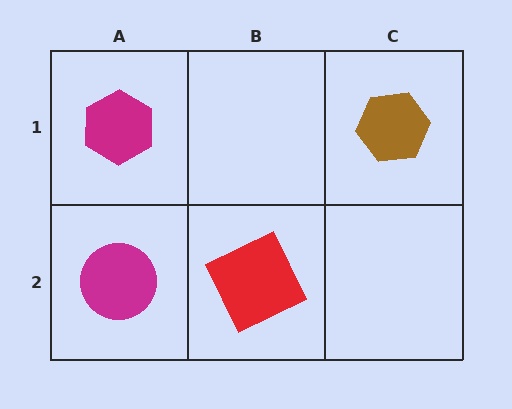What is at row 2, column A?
A magenta circle.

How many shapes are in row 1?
2 shapes.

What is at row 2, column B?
A red square.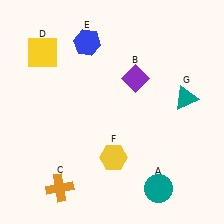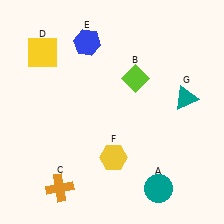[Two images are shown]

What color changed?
The diamond (B) changed from purple in Image 1 to lime in Image 2.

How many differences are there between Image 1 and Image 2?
There is 1 difference between the two images.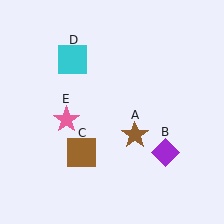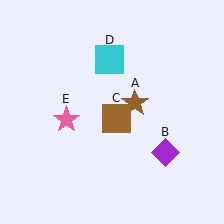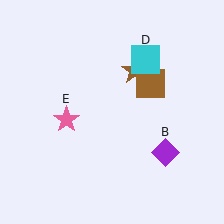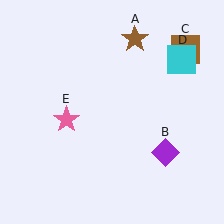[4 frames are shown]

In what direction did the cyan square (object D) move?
The cyan square (object D) moved right.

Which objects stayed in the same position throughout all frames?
Purple diamond (object B) and pink star (object E) remained stationary.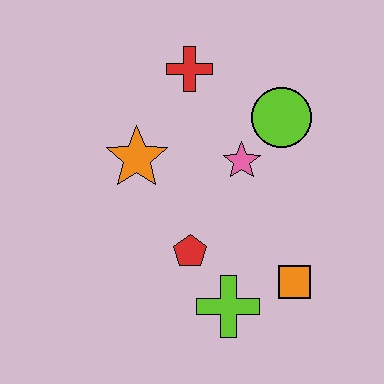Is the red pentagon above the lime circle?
No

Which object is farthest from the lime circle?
The lime cross is farthest from the lime circle.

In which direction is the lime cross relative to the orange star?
The lime cross is below the orange star.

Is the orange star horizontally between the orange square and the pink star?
No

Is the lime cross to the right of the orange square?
No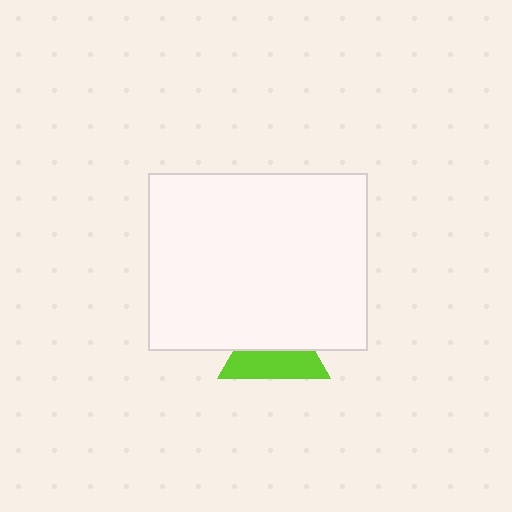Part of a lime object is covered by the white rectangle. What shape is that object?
It is a triangle.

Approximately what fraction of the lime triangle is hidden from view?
Roughly 52% of the lime triangle is hidden behind the white rectangle.